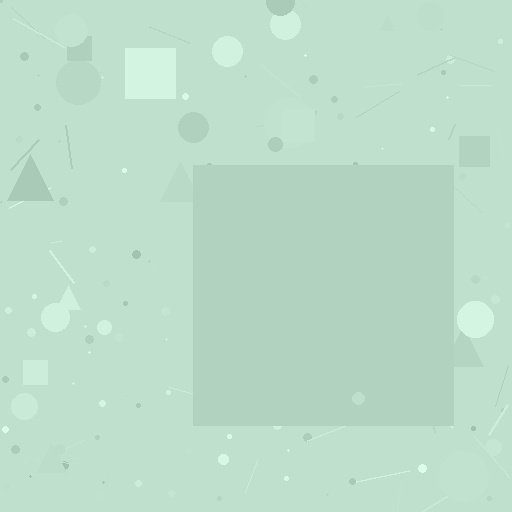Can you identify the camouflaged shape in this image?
The camouflaged shape is a square.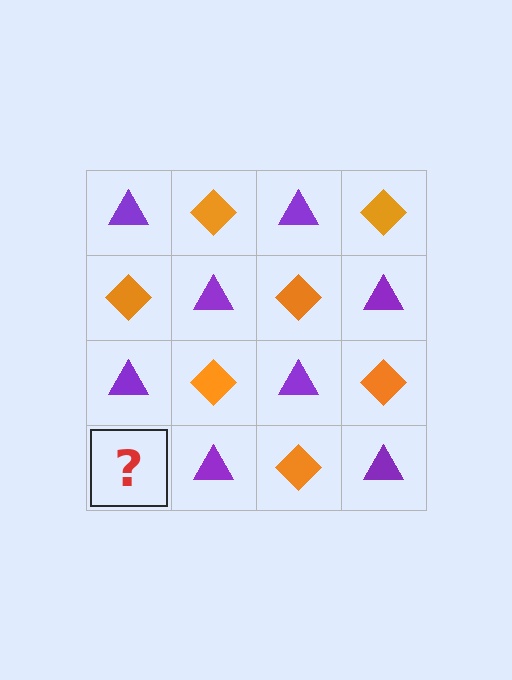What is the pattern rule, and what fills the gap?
The rule is that it alternates purple triangle and orange diamond in a checkerboard pattern. The gap should be filled with an orange diamond.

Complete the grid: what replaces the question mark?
The question mark should be replaced with an orange diamond.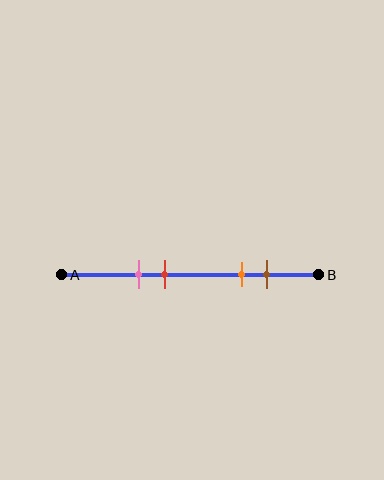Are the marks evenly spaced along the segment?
No, the marks are not evenly spaced.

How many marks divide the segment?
There are 4 marks dividing the segment.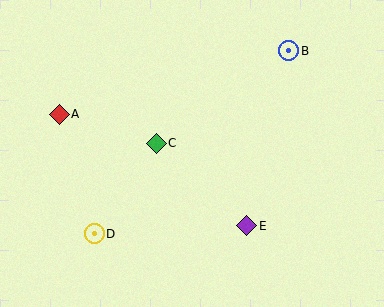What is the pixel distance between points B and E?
The distance between B and E is 180 pixels.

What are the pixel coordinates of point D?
Point D is at (94, 234).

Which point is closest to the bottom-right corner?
Point E is closest to the bottom-right corner.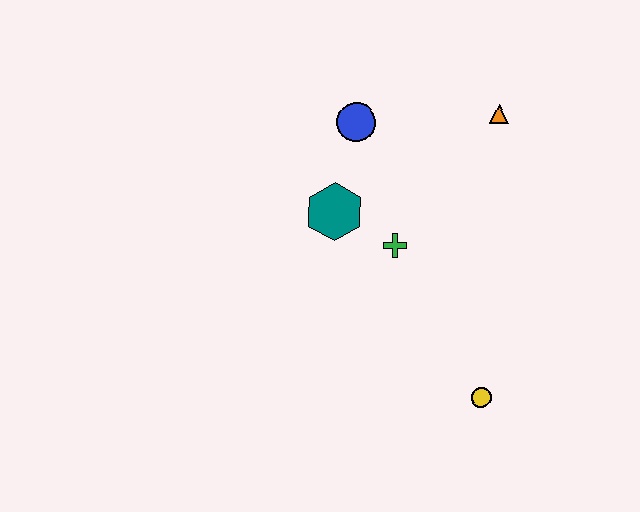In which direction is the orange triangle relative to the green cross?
The orange triangle is above the green cross.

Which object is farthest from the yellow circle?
The blue circle is farthest from the yellow circle.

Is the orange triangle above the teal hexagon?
Yes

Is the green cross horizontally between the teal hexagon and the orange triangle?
Yes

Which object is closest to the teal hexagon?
The green cross is closest to the teal hexagon.